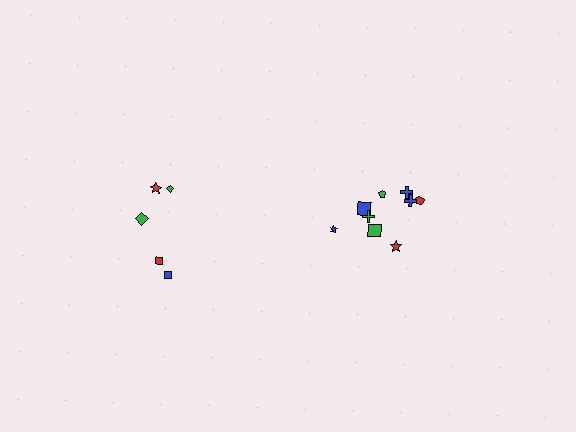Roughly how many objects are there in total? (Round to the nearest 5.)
Roughly 15 objects in total.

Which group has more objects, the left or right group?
The right group.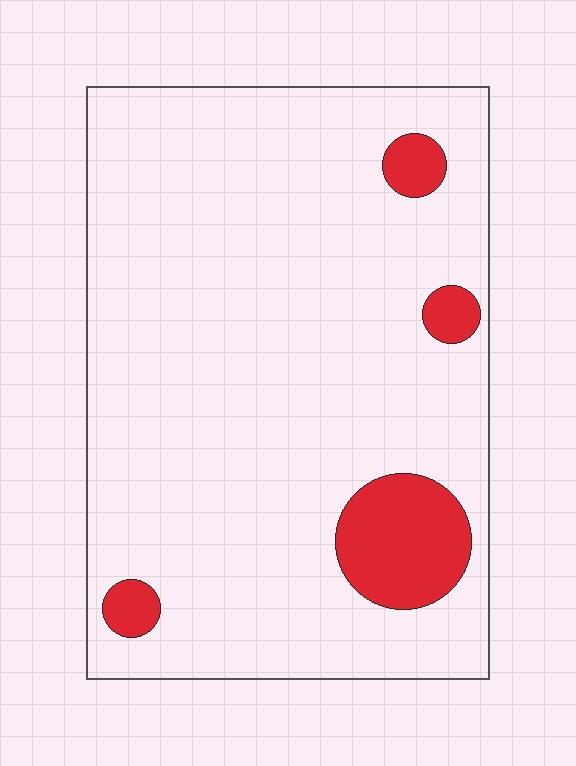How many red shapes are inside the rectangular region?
4.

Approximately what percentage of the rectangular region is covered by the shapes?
Approximately 10%.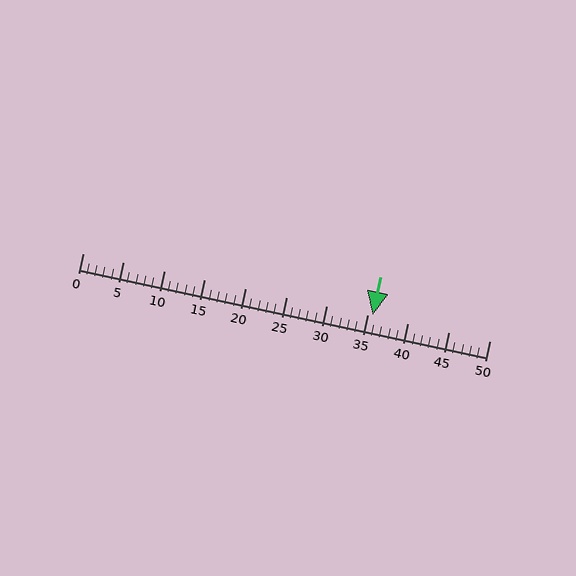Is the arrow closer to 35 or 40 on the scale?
The arrow is closer to 35.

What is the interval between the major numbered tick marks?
The major tick marks are spaced 5 units apart.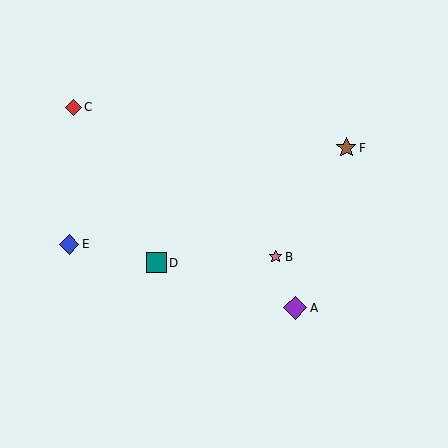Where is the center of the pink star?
The center of the pink star is at (276, 257).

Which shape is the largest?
The purple diamond (labeled A) is the largest.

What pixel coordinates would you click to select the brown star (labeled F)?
Click at (346, 148) to select the brown star F.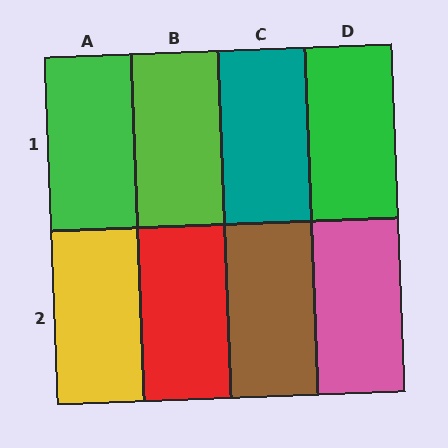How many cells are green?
2 cells are green.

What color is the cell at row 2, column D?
Pink.